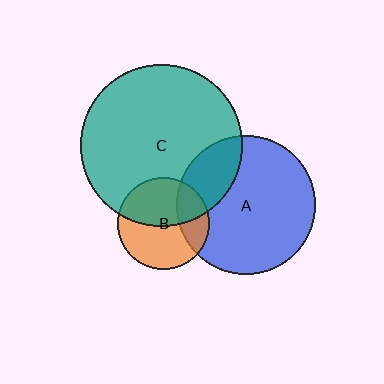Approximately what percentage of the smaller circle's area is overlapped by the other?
Approximately 45%.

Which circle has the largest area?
Circle C (teal).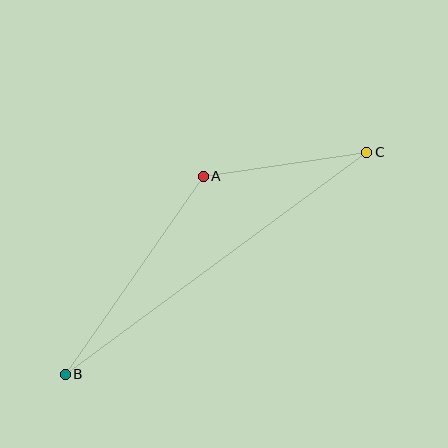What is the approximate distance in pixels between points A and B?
The distance between A and B is approximately 242 pixels.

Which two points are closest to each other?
Points A and C are closest to each other.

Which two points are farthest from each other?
Points B and C are farthest from each other.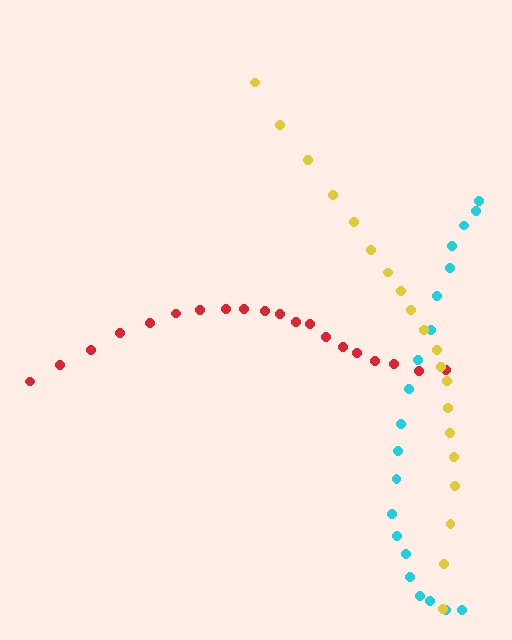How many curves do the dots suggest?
There are 3 distinct paths.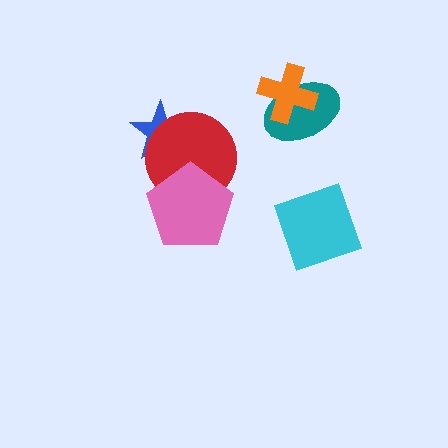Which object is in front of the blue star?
The red circle is in front of the blue star.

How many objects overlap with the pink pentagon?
1 object overlaps with the pink pentagon.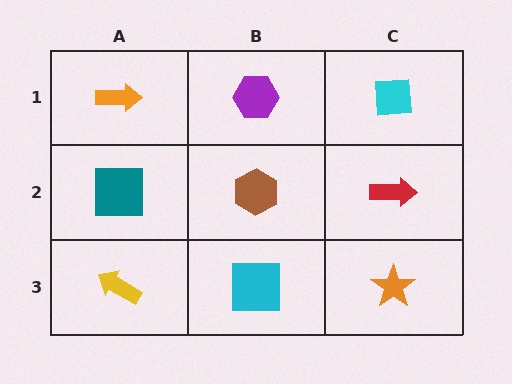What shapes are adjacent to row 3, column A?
A teal square (row 2, column A), a cyan square (row 3, column B).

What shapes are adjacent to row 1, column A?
A teal square (row 2, column A), a purple hexagon (row 1, column B).